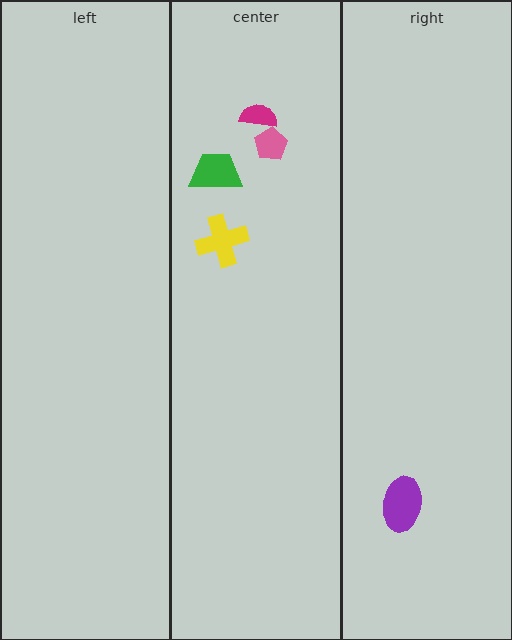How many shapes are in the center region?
4.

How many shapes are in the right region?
1.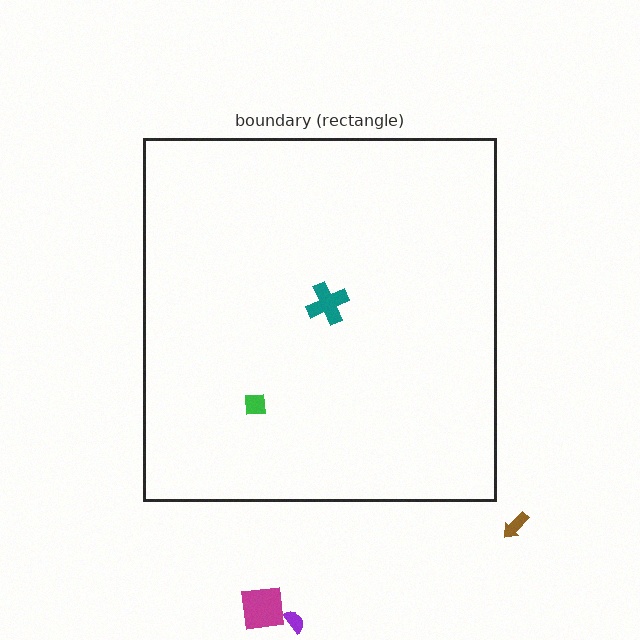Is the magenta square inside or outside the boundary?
Outside.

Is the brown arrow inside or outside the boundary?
Outside.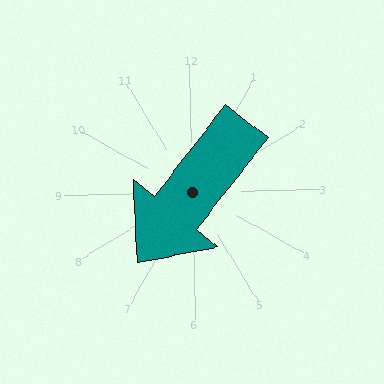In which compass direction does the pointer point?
Southwest.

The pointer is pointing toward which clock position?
Roughly 7 o'clock.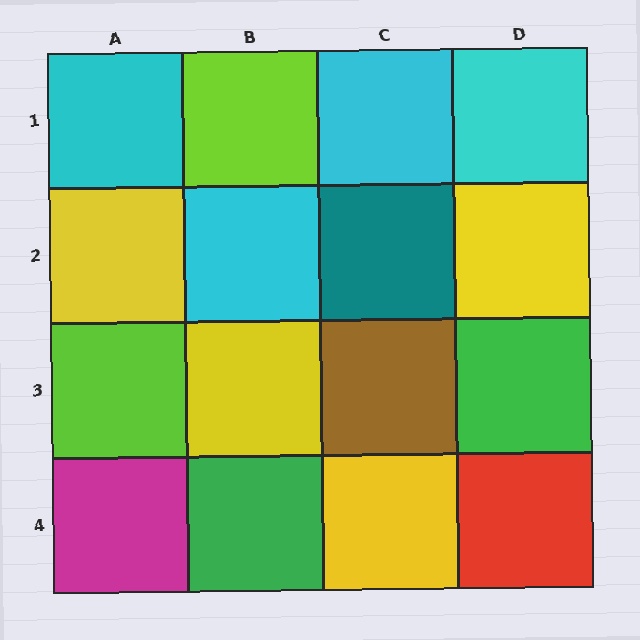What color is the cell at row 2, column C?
Teal.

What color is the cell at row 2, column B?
Cyan.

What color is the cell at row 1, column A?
Cyan.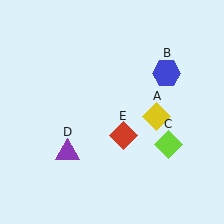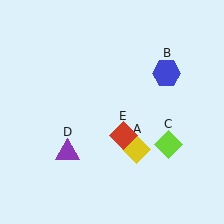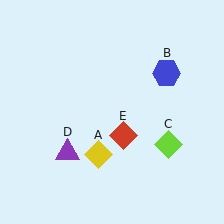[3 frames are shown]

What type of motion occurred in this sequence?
The yellow diamond (object A) rotated clockwise around the center of the scene.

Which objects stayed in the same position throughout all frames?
Blue hexagon (object B) and lime diamond (object C) and purple triangle (object D) and red diamond (object E) remained stationary.